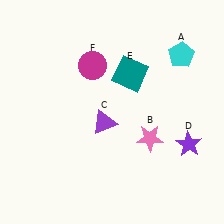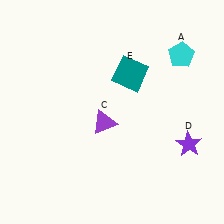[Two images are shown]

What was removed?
The magenta circle (F), the pink star (B) were removed in Image 2.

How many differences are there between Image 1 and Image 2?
There are 2 differences between the two images.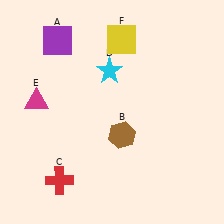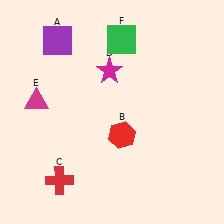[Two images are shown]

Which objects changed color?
B changed from brown to red. D changed from cyan to magenta. F changed from yellow to green.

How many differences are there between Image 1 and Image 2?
There are 3 differences between the two images.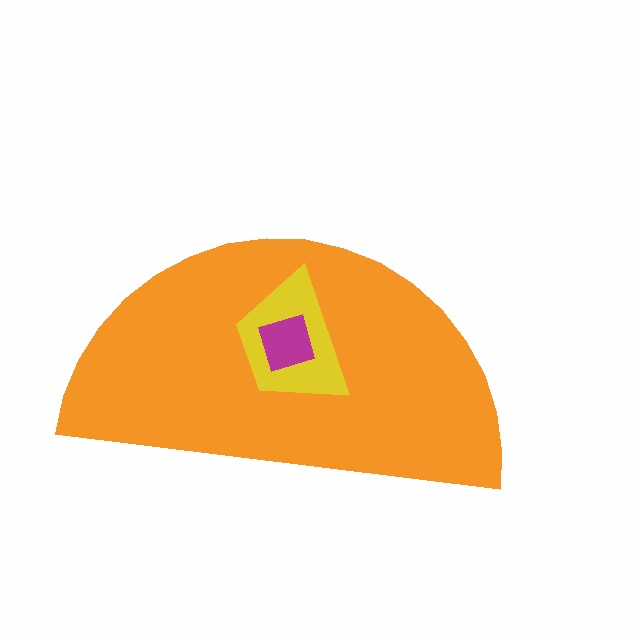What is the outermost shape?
The orange semicircle.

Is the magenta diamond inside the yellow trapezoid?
Yes.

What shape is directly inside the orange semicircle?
The yellow trapezoid.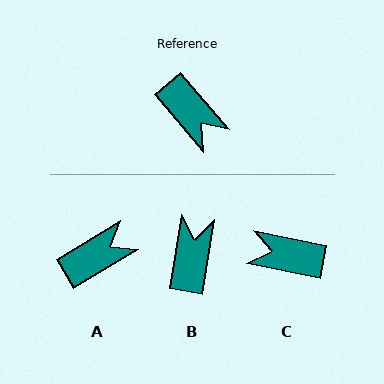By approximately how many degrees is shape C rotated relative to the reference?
Approximately 142 degrees clockwise.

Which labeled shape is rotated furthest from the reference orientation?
C, about 142 degrees away.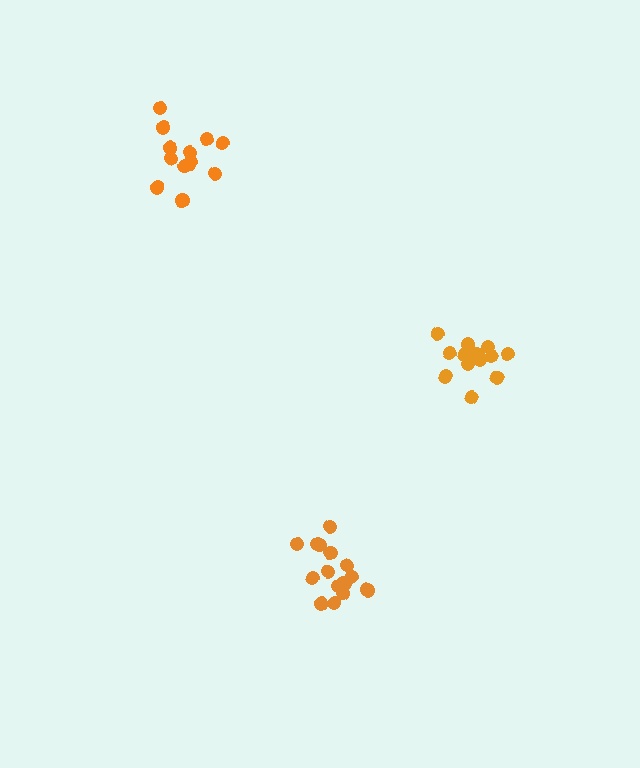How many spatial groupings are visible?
There are 3 spatial groupings.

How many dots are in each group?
Group 1: 16 dots, Group 2: 13 dots, Group 3: 13 dots (42 total).